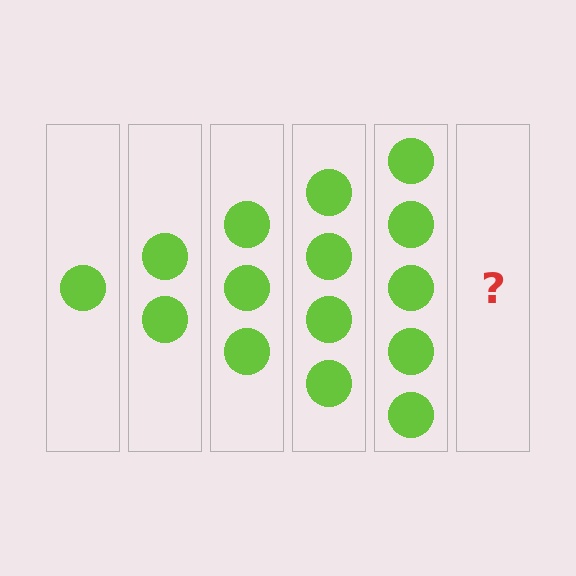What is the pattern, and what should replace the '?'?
The pattern is that each step adds one more circle. The '?' should be 6 circles.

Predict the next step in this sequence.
The next step is 6 circles.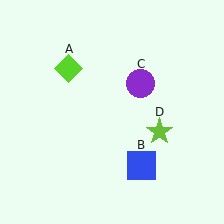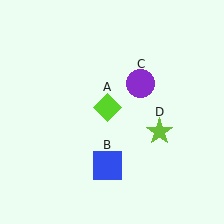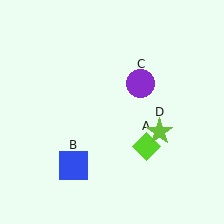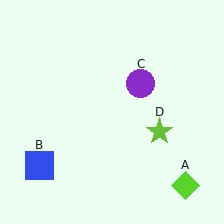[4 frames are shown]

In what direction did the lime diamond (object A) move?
The lime diamond (object A) moved down and to the right.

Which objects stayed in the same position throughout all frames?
Purple circle (object C) and lime star (object D) remained stationary.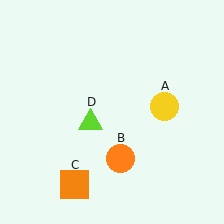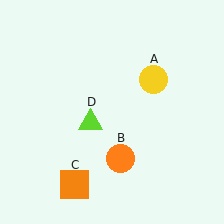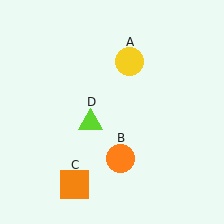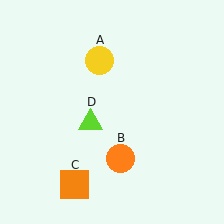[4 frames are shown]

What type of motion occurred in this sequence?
The yellow circle (object A) rotated counterclockwise around the center of the scene.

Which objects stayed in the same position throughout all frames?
Orange circle (object B) and orange square (object C) and lime triangle (object D) remained stationary.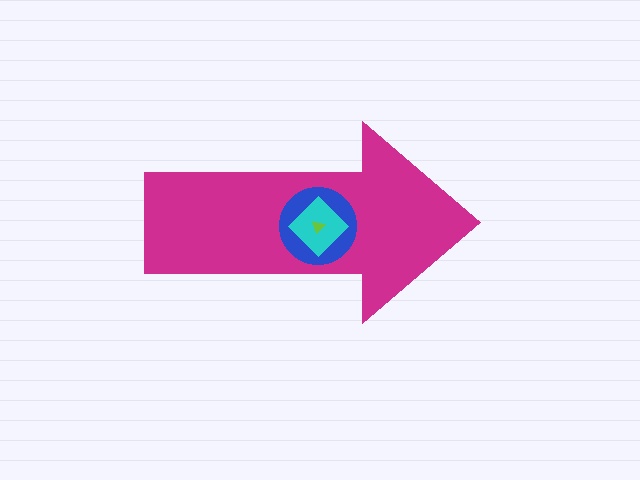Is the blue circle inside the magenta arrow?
Yes.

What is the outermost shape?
The magenta arrow.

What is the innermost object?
The lime triangle.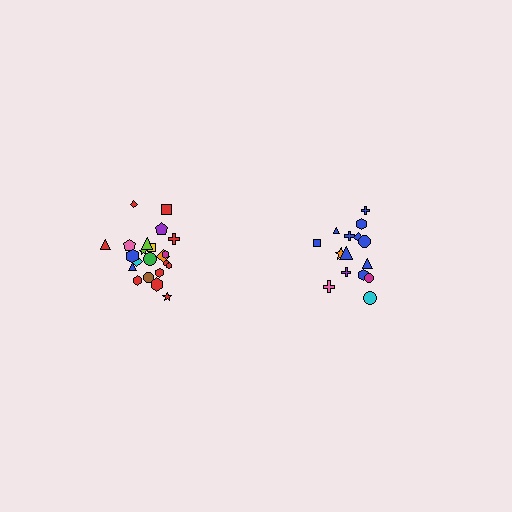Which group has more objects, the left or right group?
The left group.